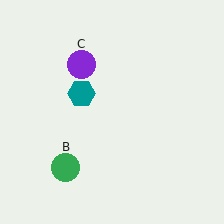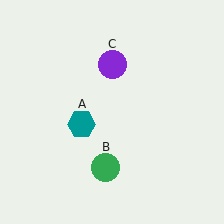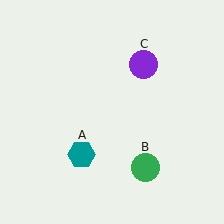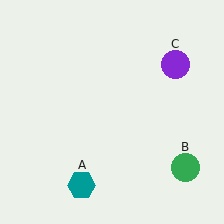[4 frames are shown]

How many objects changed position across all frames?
3 objects changed position: teal hexagon (object A), green circle (object B), purple circle (object C).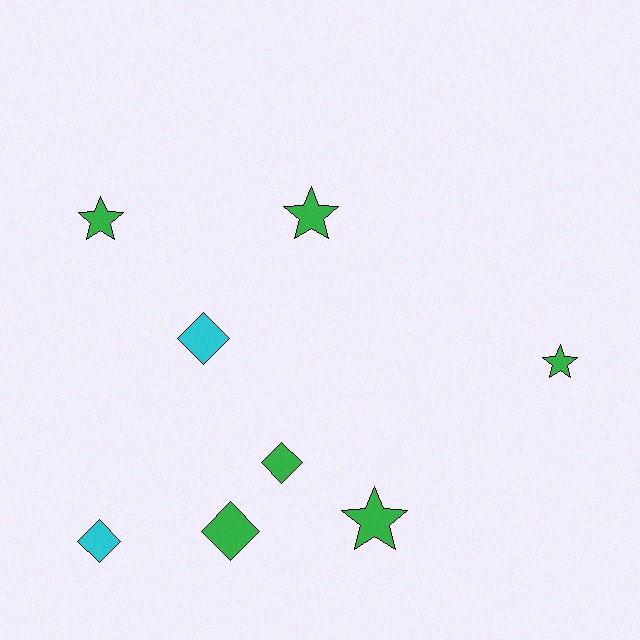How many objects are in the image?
There are 8 objects.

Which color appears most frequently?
Green, with 6 objects.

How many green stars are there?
There are 4 green stars.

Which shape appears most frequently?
Diamond, with 4 objects.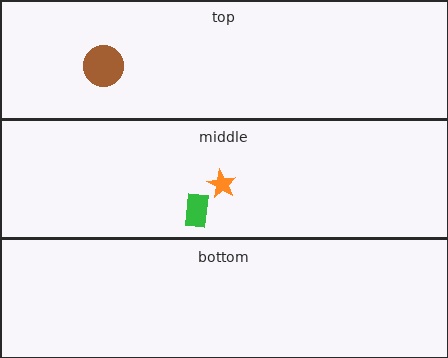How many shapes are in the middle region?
2.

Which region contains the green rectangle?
The middle region.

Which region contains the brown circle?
The top region.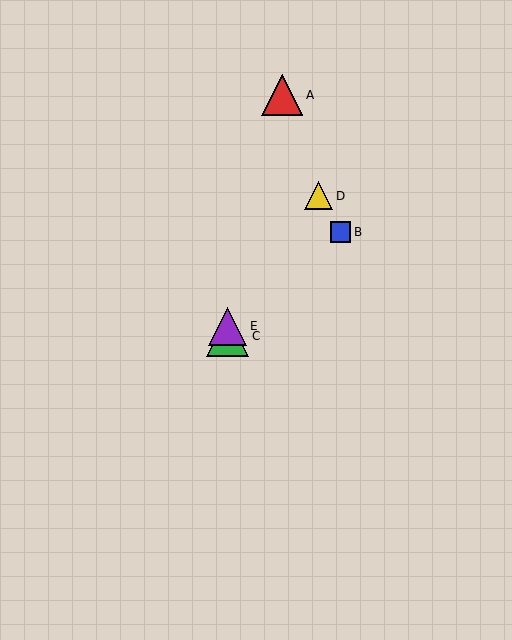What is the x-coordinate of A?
Object A is at x≈282.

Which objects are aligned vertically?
Objects C, E are aligned vertically.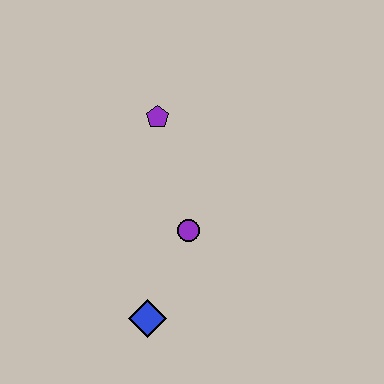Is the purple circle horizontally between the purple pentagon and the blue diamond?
No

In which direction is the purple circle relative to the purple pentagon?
The purple circle is below the purple pentagon.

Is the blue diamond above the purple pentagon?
No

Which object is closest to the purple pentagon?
The purple circle is closest to the purple pentagon.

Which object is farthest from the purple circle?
The purple pentagon is farthest from the purple circle.